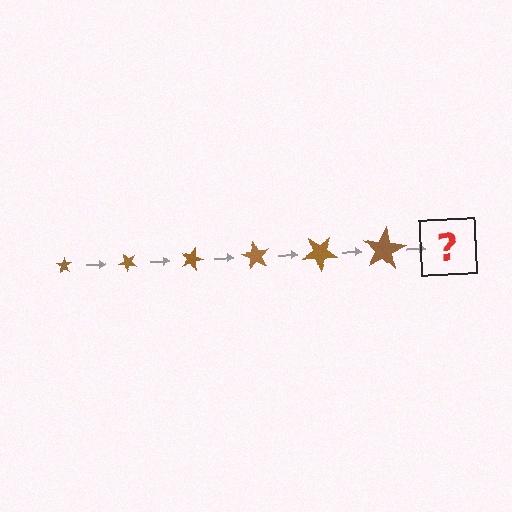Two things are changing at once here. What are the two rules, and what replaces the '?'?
The two rules are that the star grows larger each step and it rotates 45 degrees each step. The '?' should be a star, larger than the previous one and rotated 270 degrees from the start.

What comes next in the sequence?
The next element should be a star, larger than the previous one and rotated 270 degrees from the start.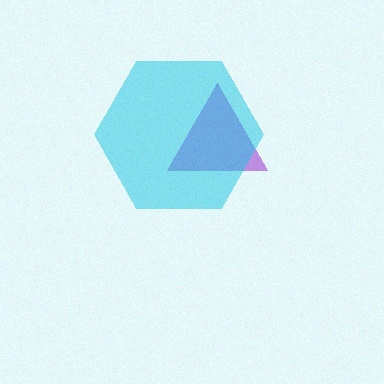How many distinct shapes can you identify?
There are 2 distinct shapes: a purple triangle, a cyan hexagon.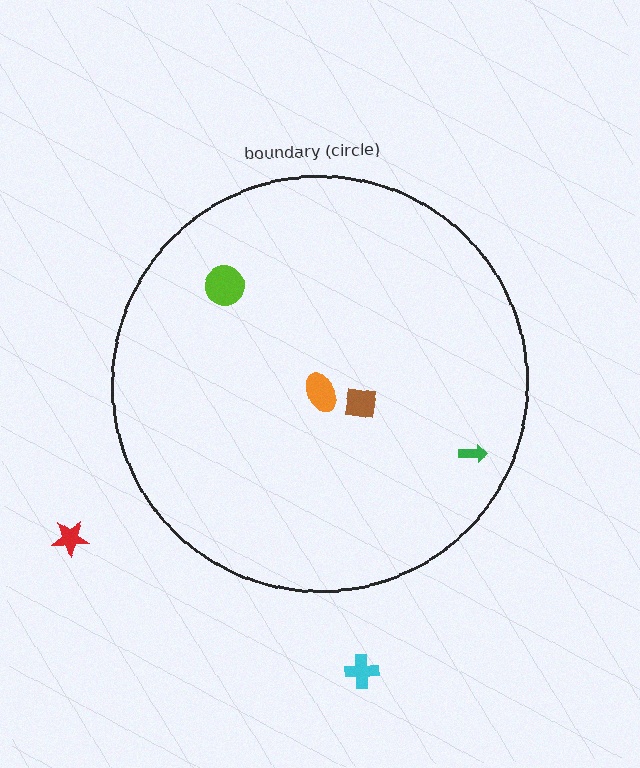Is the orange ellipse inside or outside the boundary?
Inside.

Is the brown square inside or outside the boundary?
Inside.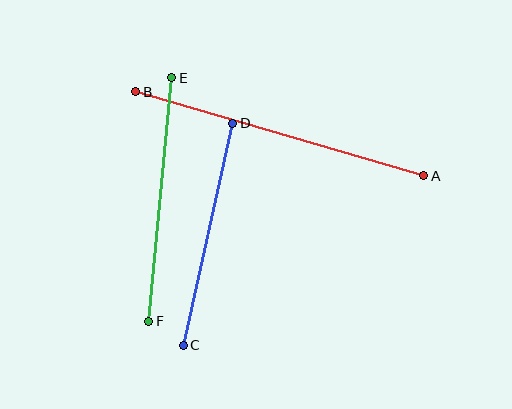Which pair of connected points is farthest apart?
Points A and B are farthest apart.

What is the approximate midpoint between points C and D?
The midpoint is at approximately (208, 234) pixels.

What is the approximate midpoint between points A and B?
The midpoint is at approximately (280, 134) pixels.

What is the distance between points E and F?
The distance is approximately 245 pixels.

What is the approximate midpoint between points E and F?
The midpoint is at approximately (160, 199) pixels.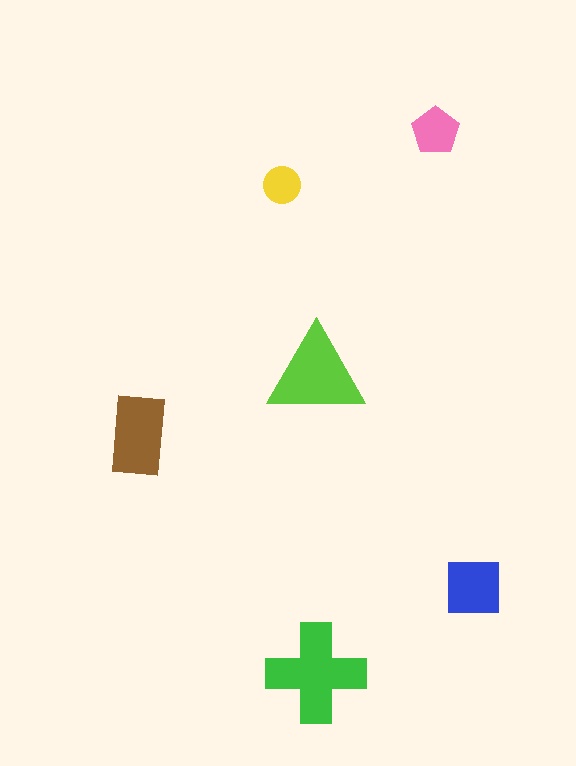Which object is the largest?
The green cross.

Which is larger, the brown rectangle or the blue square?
The brown rectangle.